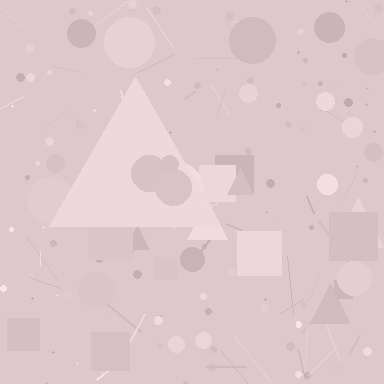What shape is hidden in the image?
A triangle is hidden in the image.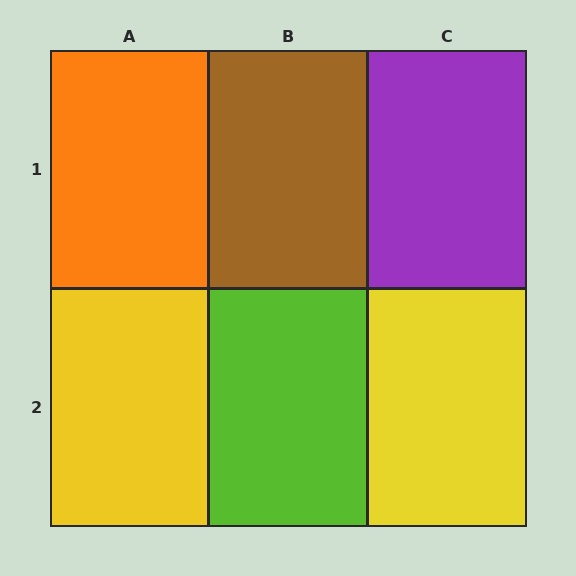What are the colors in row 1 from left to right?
Orange, brown, purple.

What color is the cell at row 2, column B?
Lime.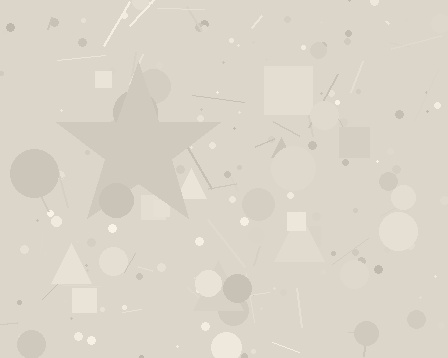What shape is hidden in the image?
A star is hidden in the image.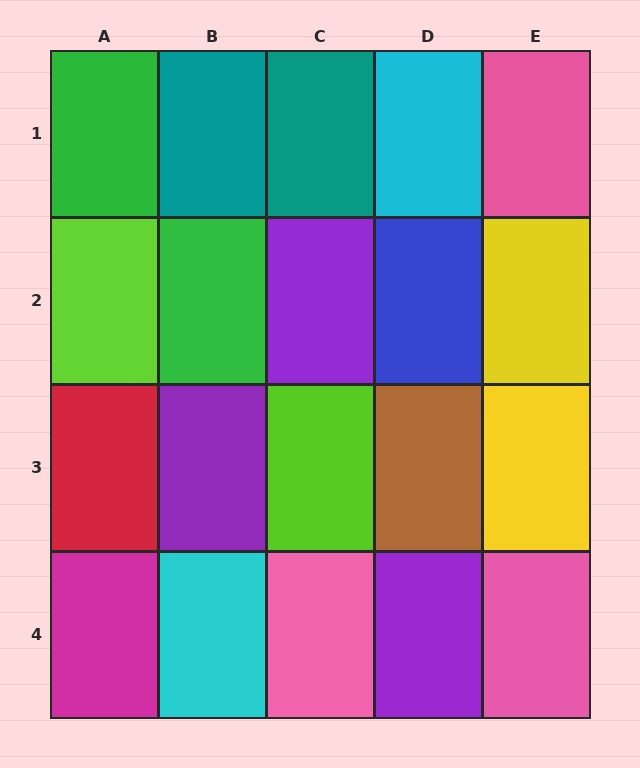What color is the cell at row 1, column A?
Green.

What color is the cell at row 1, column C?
Teal.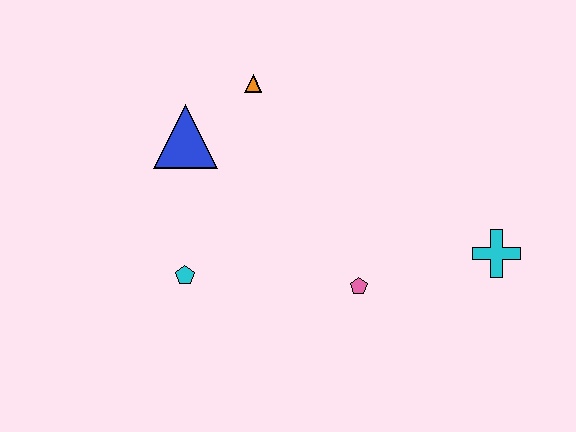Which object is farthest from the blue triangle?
The cyan cross is farthest from the blue triangle.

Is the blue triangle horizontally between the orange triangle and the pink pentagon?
No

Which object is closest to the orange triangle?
The blue triangle is closest to the orange triangle.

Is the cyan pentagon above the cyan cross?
No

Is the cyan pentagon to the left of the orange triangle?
Yes